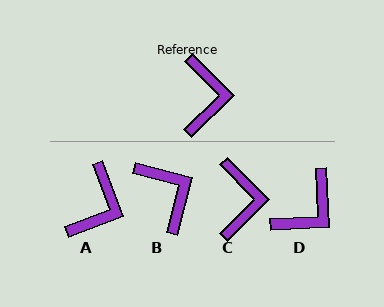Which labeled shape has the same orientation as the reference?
C.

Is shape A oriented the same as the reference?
No, it is off by about 24 degrees.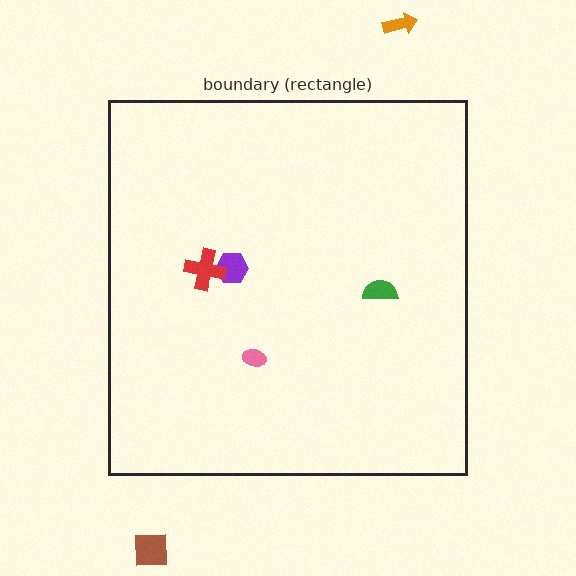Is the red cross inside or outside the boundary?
Inside.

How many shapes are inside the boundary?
4 inside, 2 outside.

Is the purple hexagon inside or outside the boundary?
Inside.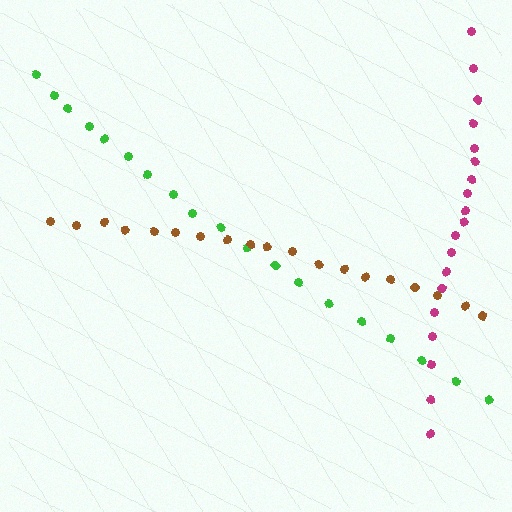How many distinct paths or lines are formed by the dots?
There are 3 distinct paths.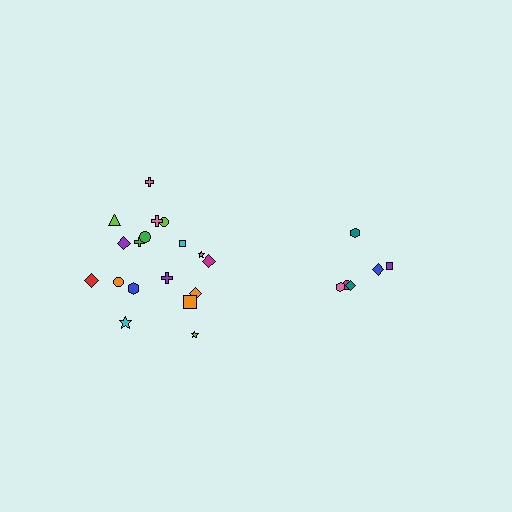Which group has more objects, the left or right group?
The left group.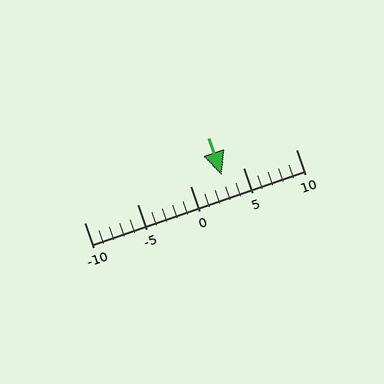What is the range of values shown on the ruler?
The ruler shows values from -10 to 10.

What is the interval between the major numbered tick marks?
The major tick marks are spaced 5 units apart.